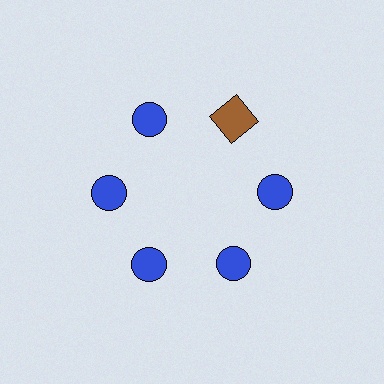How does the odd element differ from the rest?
It differs in both color (brown instead of blue) and shape (square instead of circle).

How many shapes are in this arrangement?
There are 6 shapes arranged in a ring pattern.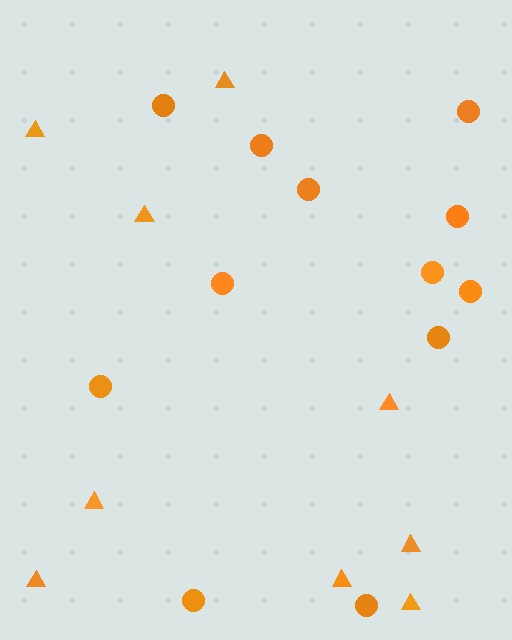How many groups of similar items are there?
There are 2 groups: one group of circles (12) and one group of triangles (9).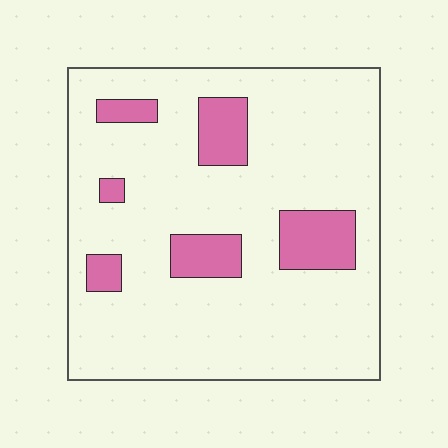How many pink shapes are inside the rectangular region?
6.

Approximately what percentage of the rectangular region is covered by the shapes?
Approximately 15%.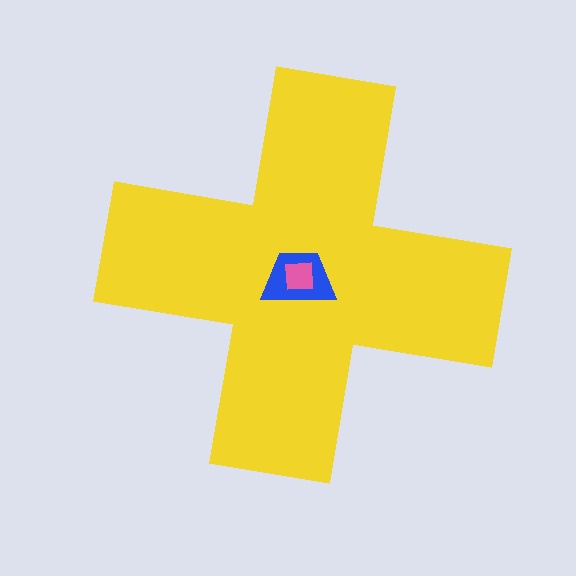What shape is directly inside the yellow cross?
The blue trapezoid.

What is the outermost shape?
The yellow cross.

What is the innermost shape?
The pink square.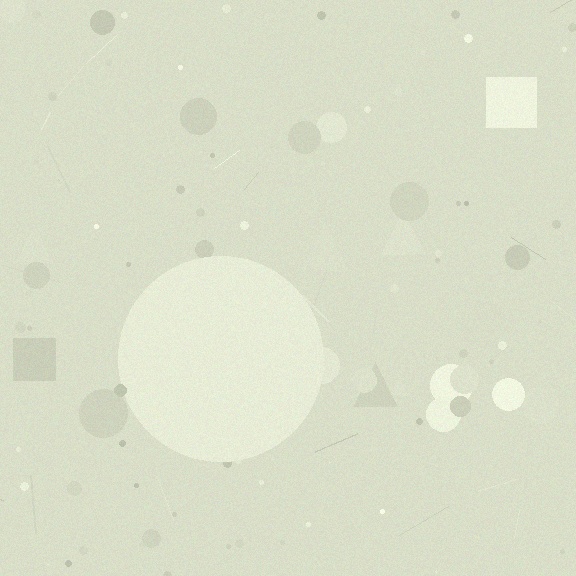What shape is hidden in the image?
A circle is hidden in the image.